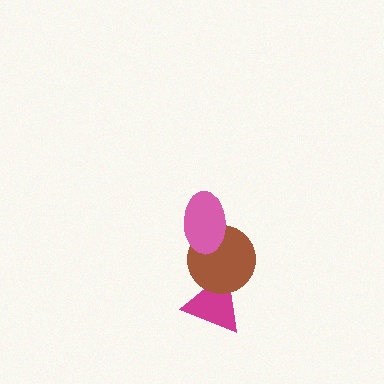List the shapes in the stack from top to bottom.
From top to bottom: the pink ellipse, the brown circle, the magenta triangle.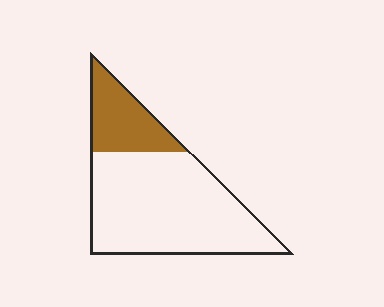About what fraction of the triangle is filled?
About one quarter (1/4).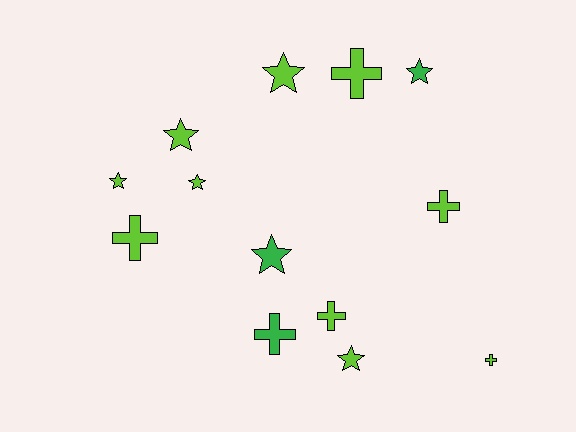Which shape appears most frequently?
Star, with 7 objects.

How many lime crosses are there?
There are 5 lime crosses.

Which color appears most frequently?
Lime, with 10 objects.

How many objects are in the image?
There are 13 objects.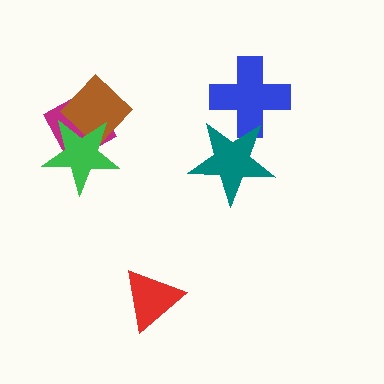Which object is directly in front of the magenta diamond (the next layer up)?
The brown diamond is directly in front of the magenta diamond.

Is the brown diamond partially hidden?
Yes, it is partially covered by another shape.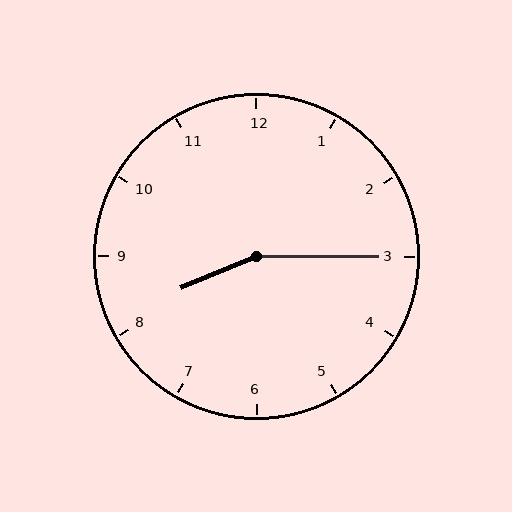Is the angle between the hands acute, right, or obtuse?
It is obtuse.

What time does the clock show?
8:15.